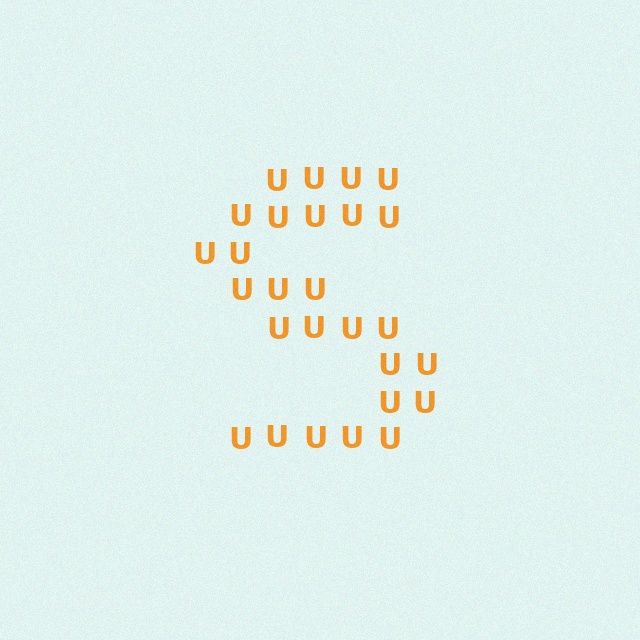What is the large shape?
The large shape is the letter S.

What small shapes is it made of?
It is made of small letter U's.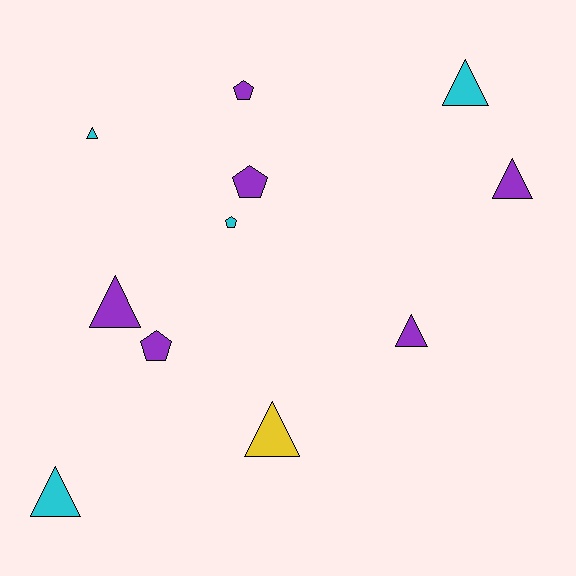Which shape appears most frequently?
Triangle, with 7 objects.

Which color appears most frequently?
Purple, with 6 objects.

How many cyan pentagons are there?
There is 1 cyan pentagon.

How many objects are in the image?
There are 11 objects.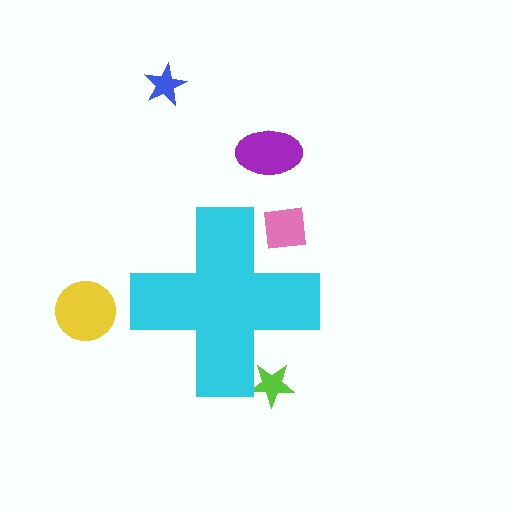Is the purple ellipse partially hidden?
No, the purple ellipse is fully visible.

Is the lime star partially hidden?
Yes, the lime star is partially hidden behind the cyan cross.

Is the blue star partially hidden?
No, the blue star is fully visible.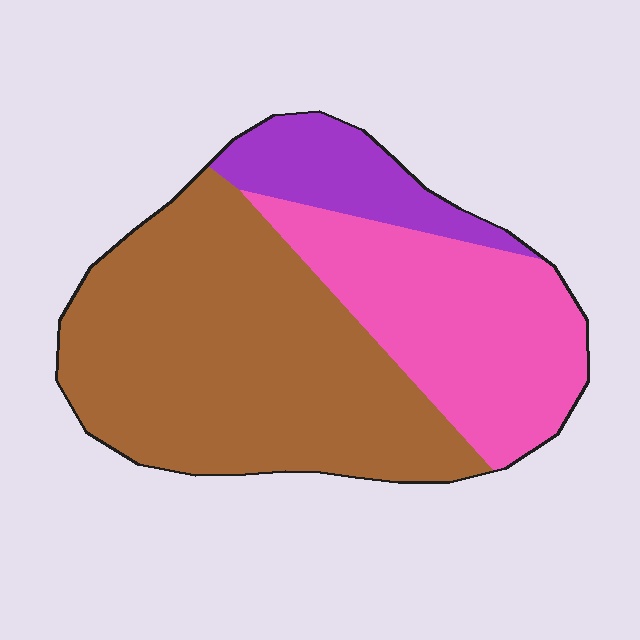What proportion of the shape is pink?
Pink takes up about one third (1/3) of the shape.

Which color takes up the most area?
Brown, at roughly 55%.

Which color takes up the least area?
Purple, at roughly 15%.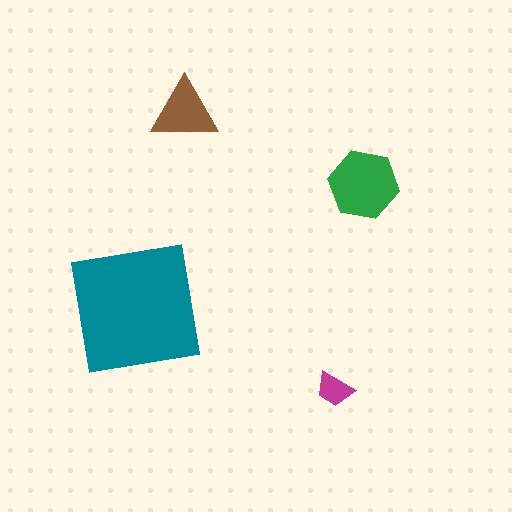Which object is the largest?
The teal square.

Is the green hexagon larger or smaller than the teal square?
Smaller.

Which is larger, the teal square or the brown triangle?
The teal square.